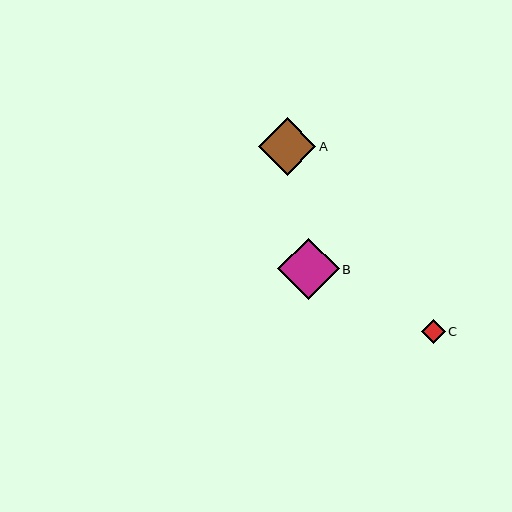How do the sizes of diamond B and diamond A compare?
Diamond B and diamond A are approximately the same size.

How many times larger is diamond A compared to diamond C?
Diamond A is approximately 2.4 times the size of diamond C.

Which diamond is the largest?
Diamond B is the largest with a size of approximately 61 pixels.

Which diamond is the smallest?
Diamond C is the smallest with a size of approximately 24 pixels.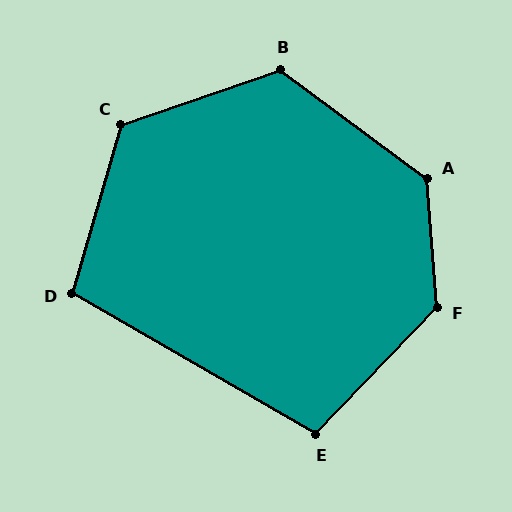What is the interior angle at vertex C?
Approximately 126 degrees (obtuse).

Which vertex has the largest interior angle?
F, at approximately 132 degrees.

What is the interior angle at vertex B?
Approximately 124 degrees (obtuse).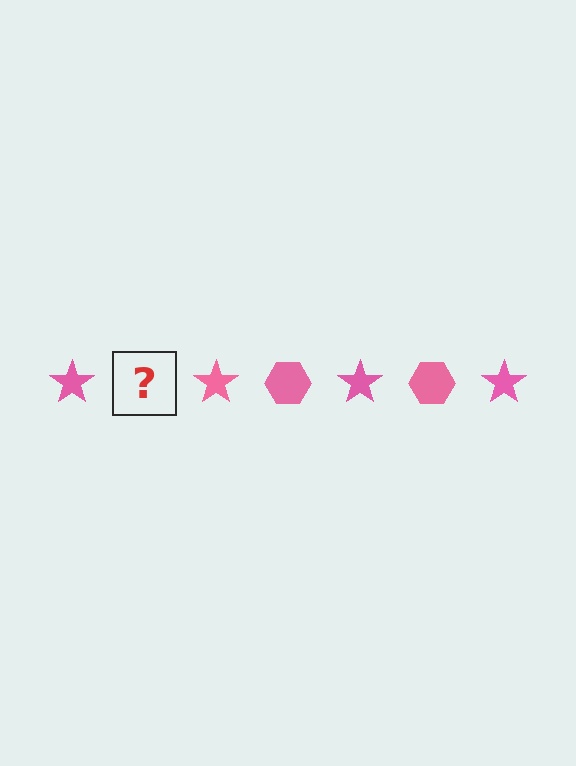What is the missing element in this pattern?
The missing element is a pink hexagon.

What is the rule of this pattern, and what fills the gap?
The rule is that the pattern cycles through star, hexagon shapes in pink. The gap should be filled with a pink hexagon.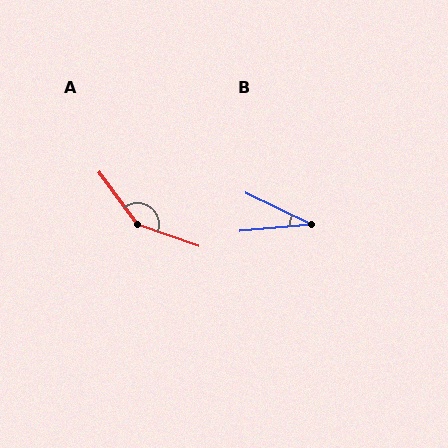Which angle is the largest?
A, at approximately 146 degrees.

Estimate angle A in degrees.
Approximately 146 degrees.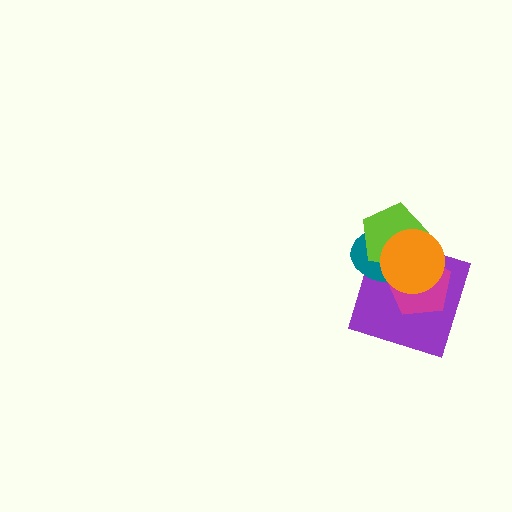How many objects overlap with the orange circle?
4 objects overlap with the orange circle.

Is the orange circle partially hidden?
No, no other shape covers it.